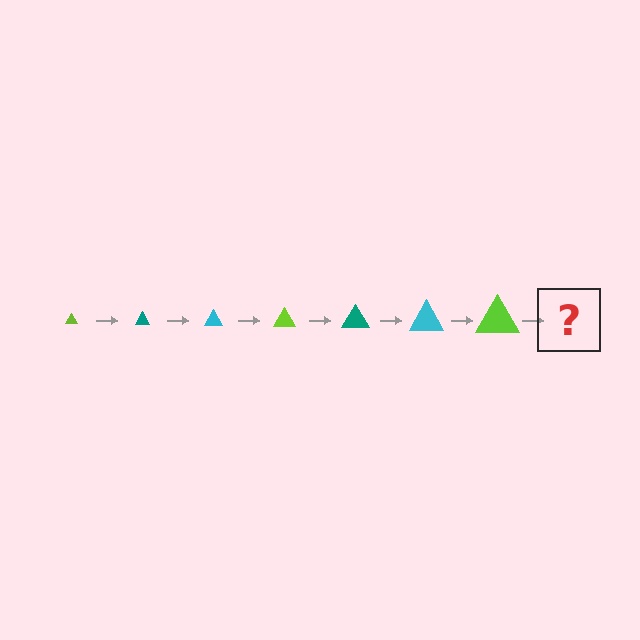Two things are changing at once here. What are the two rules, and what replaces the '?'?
The two rules are that the triangle grows larger each step and the color cycles through lime, teal, and cyan. The '?' should be a teal triangle, larger than the previous one.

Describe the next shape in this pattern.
It should be a teal triangle, larger than the previous one.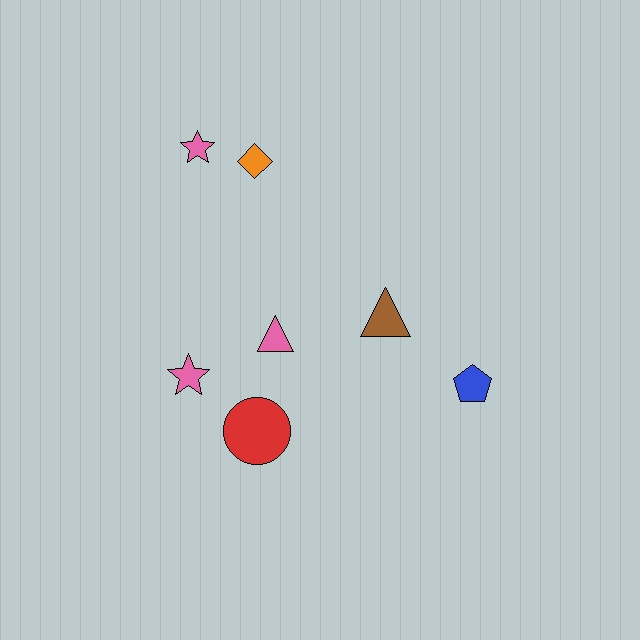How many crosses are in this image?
There are no crosses.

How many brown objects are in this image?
There is 1 brown object.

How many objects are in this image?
There are 7 objects.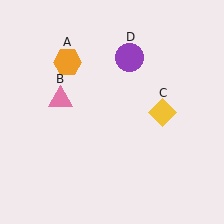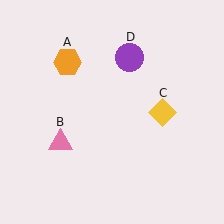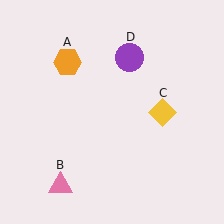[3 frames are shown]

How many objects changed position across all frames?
1 object changed position: pink triangle (object B).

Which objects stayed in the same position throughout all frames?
Orange hexagon (object A) and yellow diamond (object C) and purple circle (object D) remained stationary.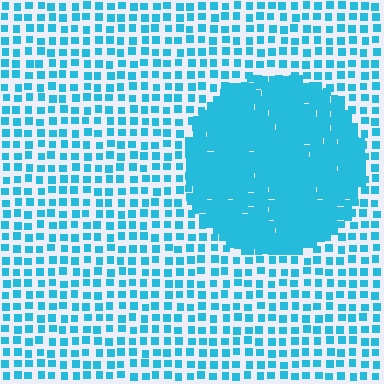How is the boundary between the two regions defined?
The boundary is defined by a change in element density (approximately 2.8x ratio). All elements are the same color, size, and shape.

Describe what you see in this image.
The image contains small cyan elements arranged at two different densities. A circle-shaped region is visible where the elements are more densely packed than the surrounding area.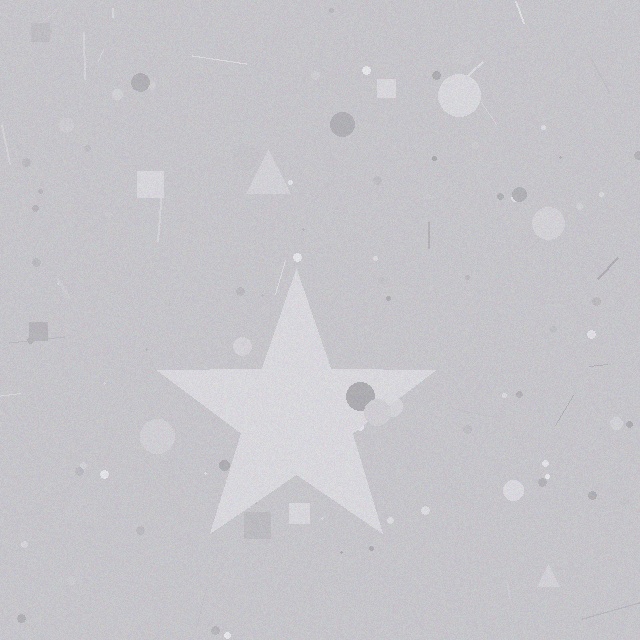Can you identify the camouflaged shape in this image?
The camouflaged shape is a star.